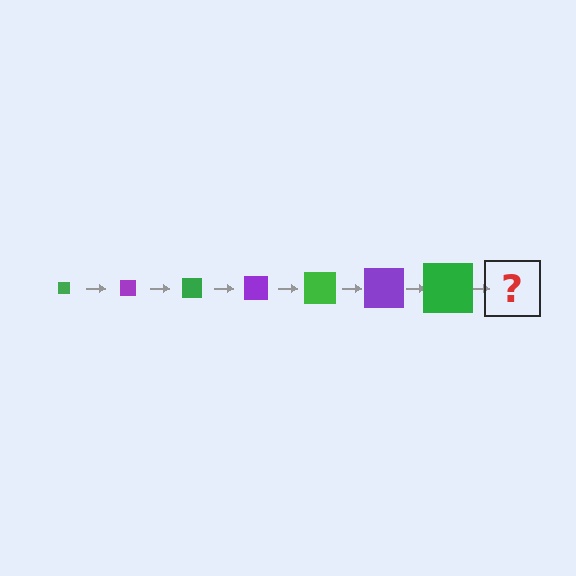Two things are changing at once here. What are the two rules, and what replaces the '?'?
The two rules are that the square grows larger each step and the color cycles through green and purple. The '?' should be a purple square, larger than the previous one.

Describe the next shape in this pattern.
It should be a purple square, larger than the previous one.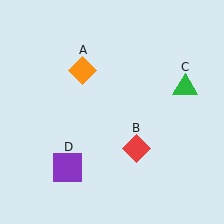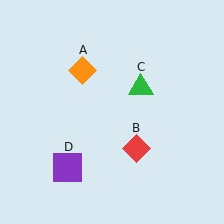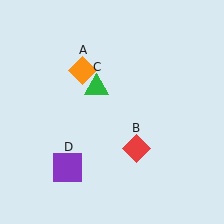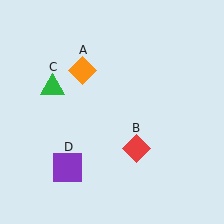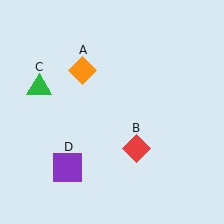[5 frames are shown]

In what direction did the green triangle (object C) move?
The green triangle (object C) moved left.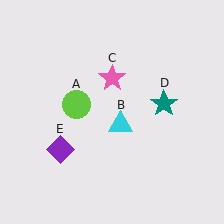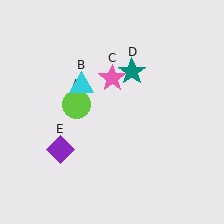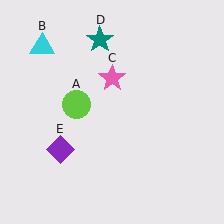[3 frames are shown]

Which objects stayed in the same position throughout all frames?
Lime circle (object A) and pink star (object C) and purple diamond (object E) remained stationary.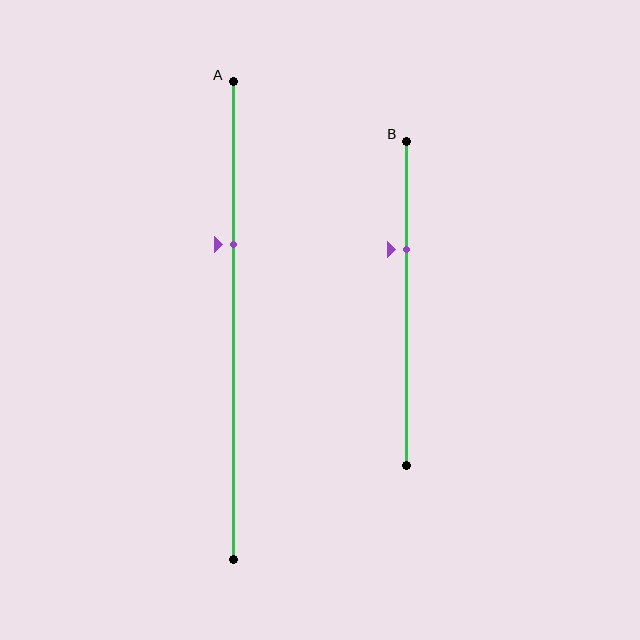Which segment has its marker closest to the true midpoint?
Segment A has its marker closest to the true midpoint.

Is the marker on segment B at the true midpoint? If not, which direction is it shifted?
No, the marker on segment B is shifted upward by about 17% of the segment length.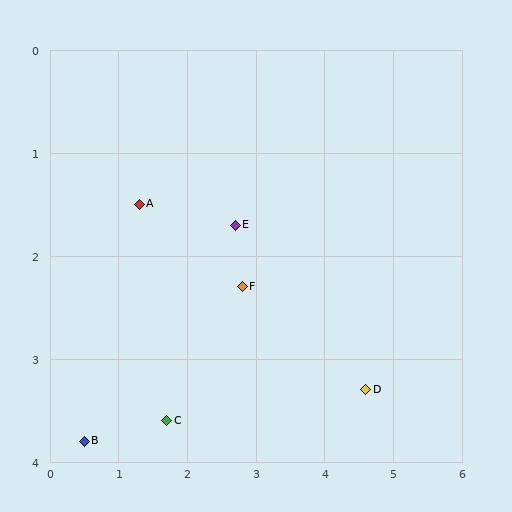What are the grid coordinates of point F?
Point F is at approximately (2.8, 2.3).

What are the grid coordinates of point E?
Point E is at approximately (2.7, 1.7).